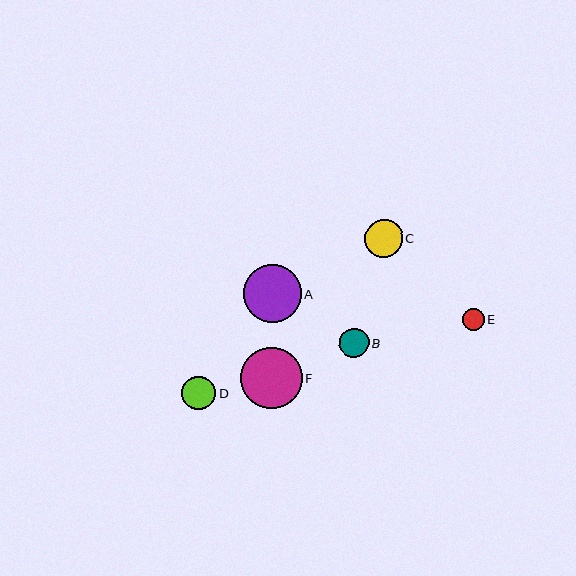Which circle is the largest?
Circle F is the largest with a size of approximately 61 pixels.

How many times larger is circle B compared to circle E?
Circle B is approximately 1.4 times the size of circle E.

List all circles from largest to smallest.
From largest to smallest: F, A, C, D, B, E.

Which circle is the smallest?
Circle E is the smallest with a size of approximately 21 pixels.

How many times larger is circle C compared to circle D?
Circle C is approximately 1.1 times the size of circle D.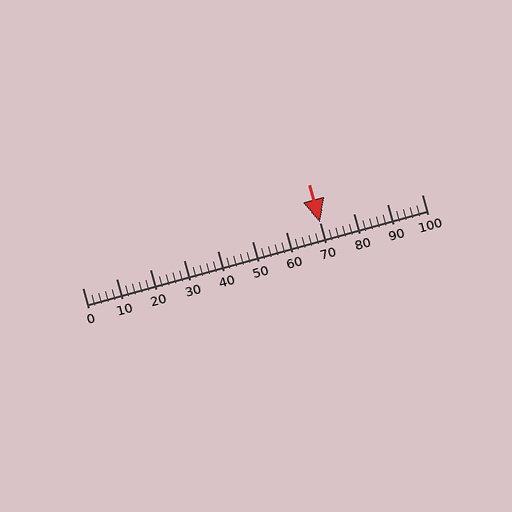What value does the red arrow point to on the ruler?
The red arrow points to approximately 70.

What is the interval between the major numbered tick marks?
The major tick marks are spaced 10 units apart.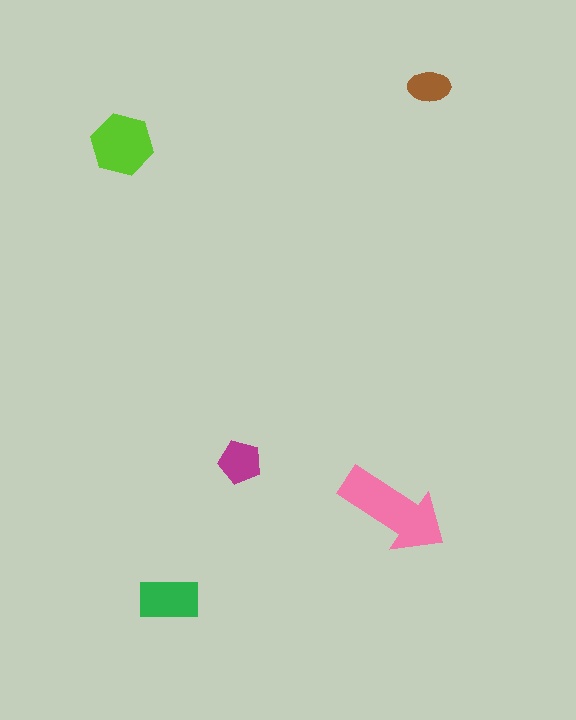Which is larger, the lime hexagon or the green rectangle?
The lime hexagon.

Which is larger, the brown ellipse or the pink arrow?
The pink arrow.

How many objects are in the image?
There are 5 objects in the image.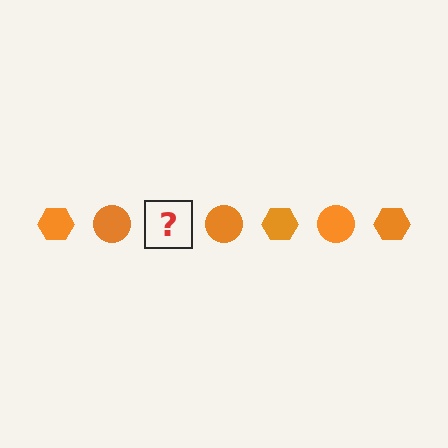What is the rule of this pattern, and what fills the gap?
The rule is that the pattern cycles through hexagon, circle shapes in orange. The gap should be filled with an orange hexagon.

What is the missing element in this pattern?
The missing element is an orange hexagon.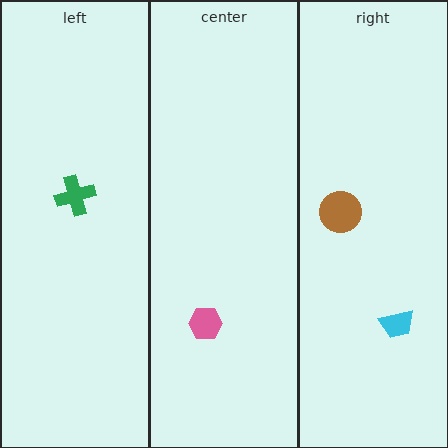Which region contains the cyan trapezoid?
The right region.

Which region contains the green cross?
The left region.